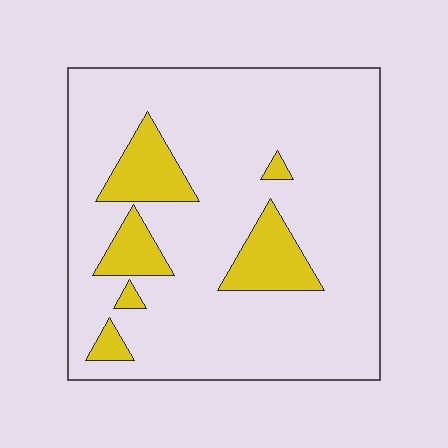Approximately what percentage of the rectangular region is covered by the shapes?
Approximately 15%.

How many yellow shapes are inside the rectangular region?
6.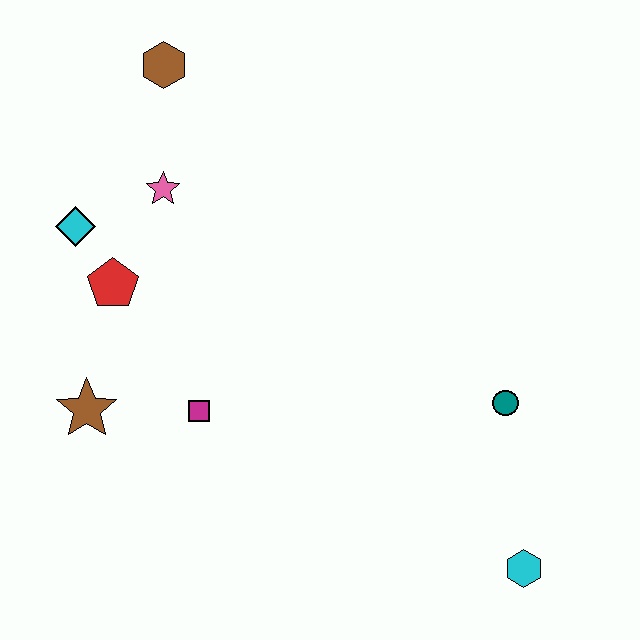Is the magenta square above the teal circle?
No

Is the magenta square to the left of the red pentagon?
No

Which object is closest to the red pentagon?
The cyan diamond is closest to the red pentagon.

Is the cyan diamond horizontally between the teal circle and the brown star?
No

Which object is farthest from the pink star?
The cyan hexagon is farthest from the pink star.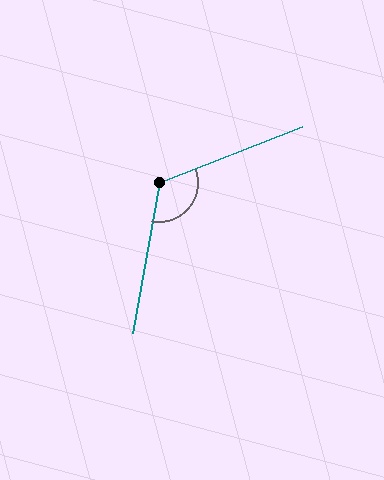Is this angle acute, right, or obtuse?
It is obtuse.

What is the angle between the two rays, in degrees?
Approximately 121 degrees.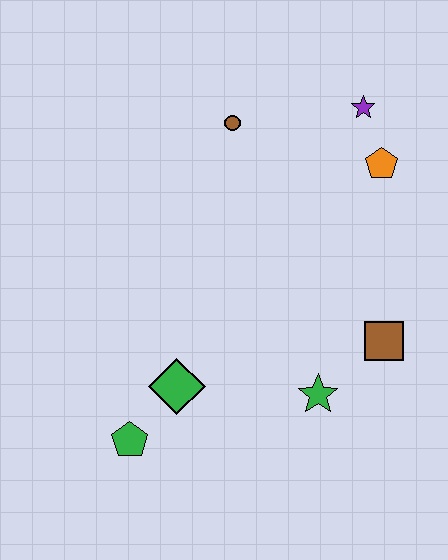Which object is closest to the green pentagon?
The green diamond is closest to the green pentagon.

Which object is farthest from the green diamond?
The purple star is farthest from the green diamond.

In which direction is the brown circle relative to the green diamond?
The brown circle is above the green diamond.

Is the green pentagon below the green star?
Yes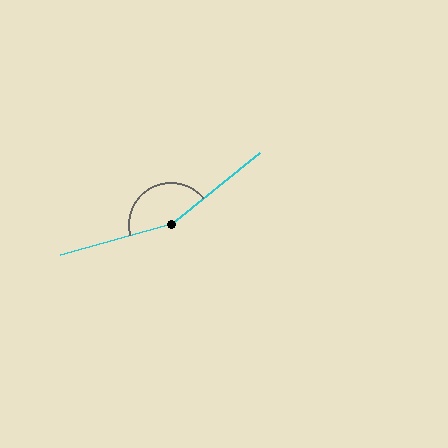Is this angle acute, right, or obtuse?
It is obtuse.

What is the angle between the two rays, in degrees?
Approximately 156 degrees.